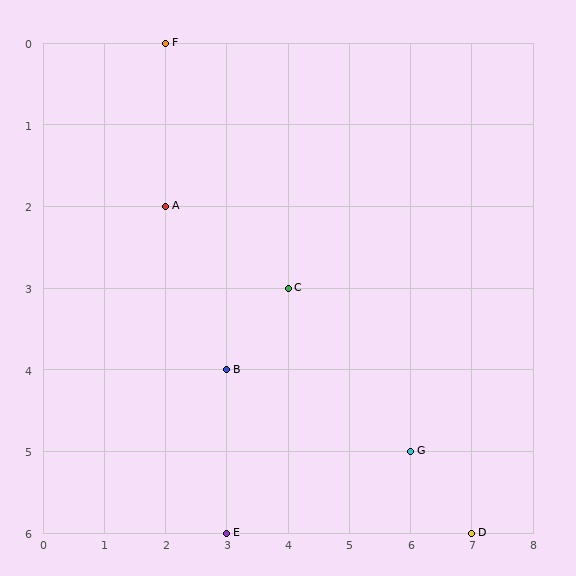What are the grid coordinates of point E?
Point E is at grid coordinates (3, 6).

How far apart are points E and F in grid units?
Points E and F are 1 column and 6 rows apart (about 6.1 grid units diagonally).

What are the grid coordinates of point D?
Point D is at grid coordinates (7, 6).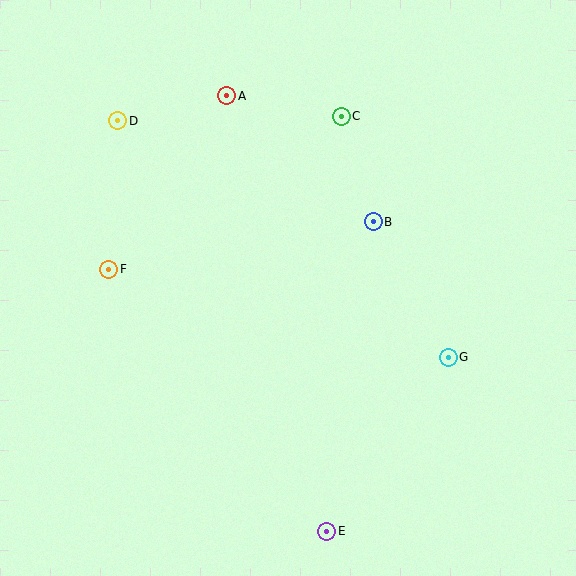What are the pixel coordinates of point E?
Point E is at (327, 531).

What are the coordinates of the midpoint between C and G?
The midpoint between C and G is at (395, 237).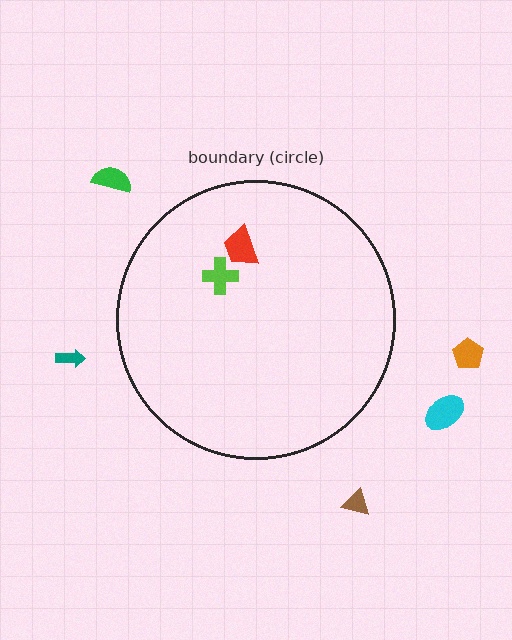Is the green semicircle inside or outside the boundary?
Outside.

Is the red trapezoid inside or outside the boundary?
Inside.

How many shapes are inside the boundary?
2 inside, 5 outside.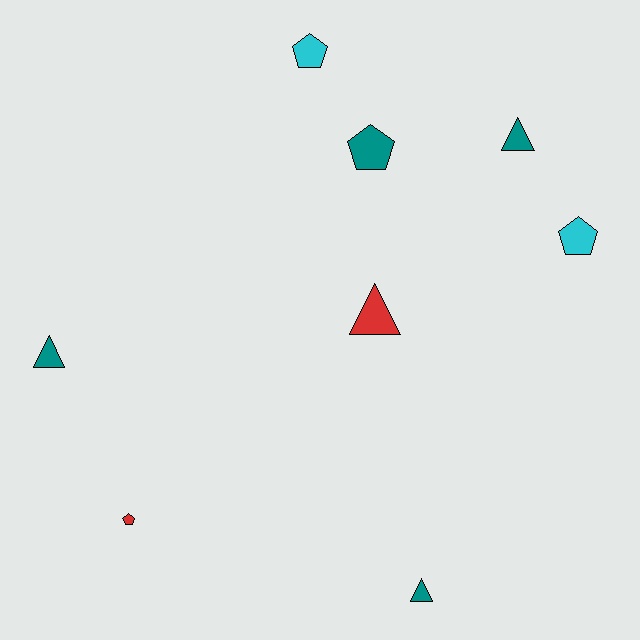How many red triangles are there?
There is 1 red triangle.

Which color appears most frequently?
Teal, with 4 objects.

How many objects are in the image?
There are 8 objects.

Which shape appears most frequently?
Pentagon, with 4 objects.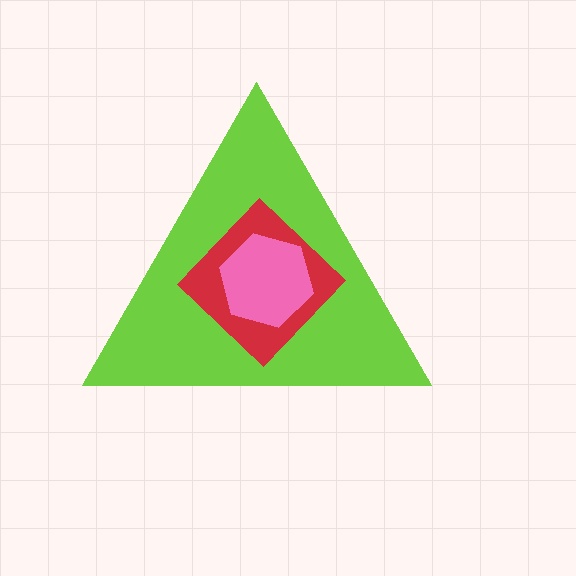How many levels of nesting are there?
3.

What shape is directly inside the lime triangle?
The red diamond.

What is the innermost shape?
The pink hexagon.